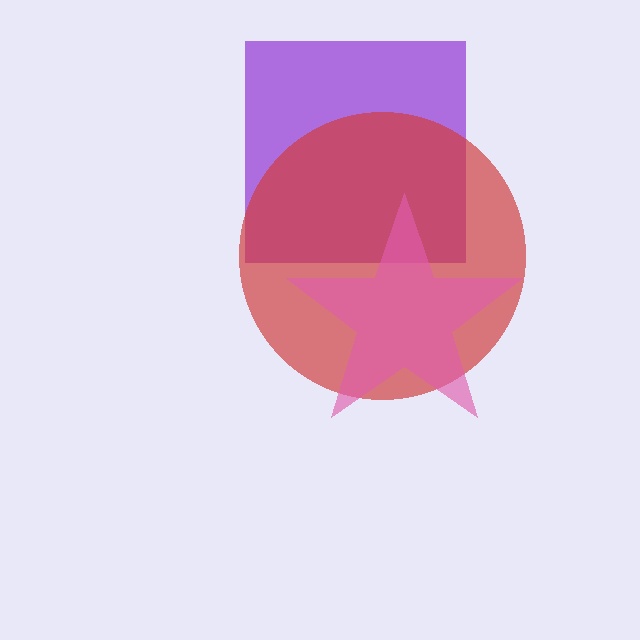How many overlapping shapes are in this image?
There are 3 overlapping shapes in the image.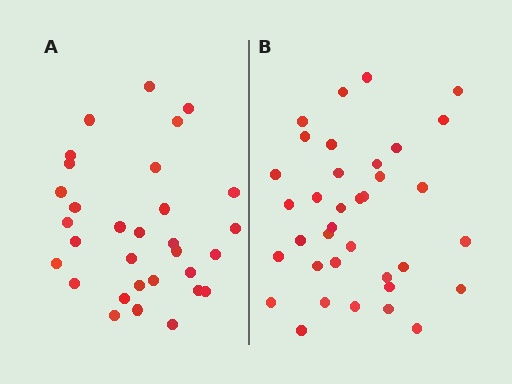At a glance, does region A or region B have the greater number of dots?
Region B (the right region) has more dots.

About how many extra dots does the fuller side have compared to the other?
Region B has about 5 more dots than region A.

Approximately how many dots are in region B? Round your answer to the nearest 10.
About 40 dots. (The exact count is 36, which rounds to 40.)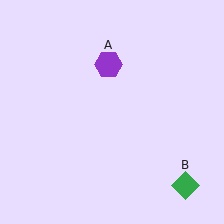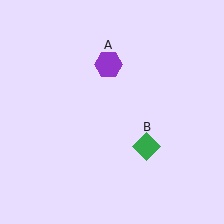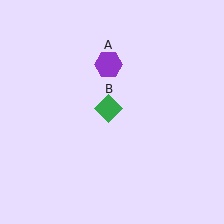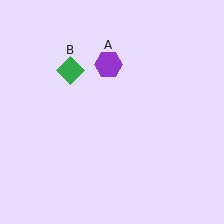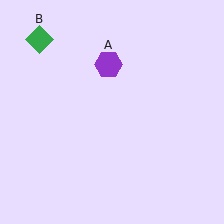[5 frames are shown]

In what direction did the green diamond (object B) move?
The green diamond (object B) moved up and to the left.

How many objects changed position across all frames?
1 object changed position: green diamond (object B).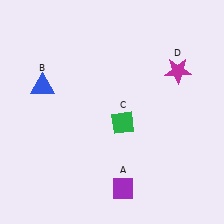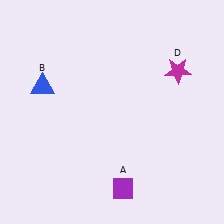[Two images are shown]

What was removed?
The green diamond (C) was removed in Image 2.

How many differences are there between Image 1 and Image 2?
There is 1 difference between the two images.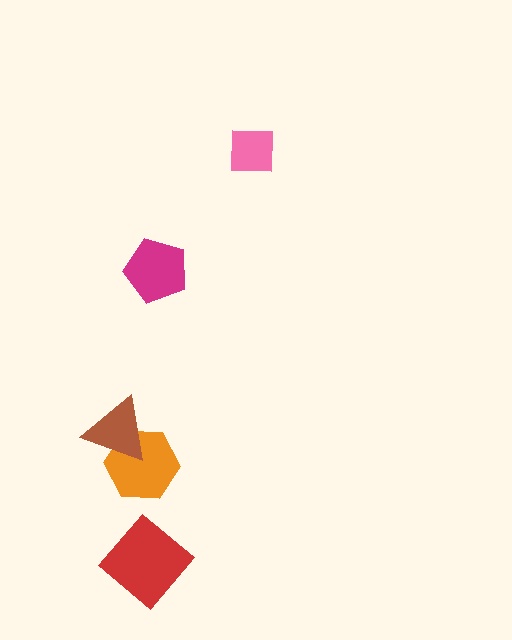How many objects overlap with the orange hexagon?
1 object overlaps with the orange hexagon.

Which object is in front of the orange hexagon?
The brown triangle is in front of the orange hexagon.